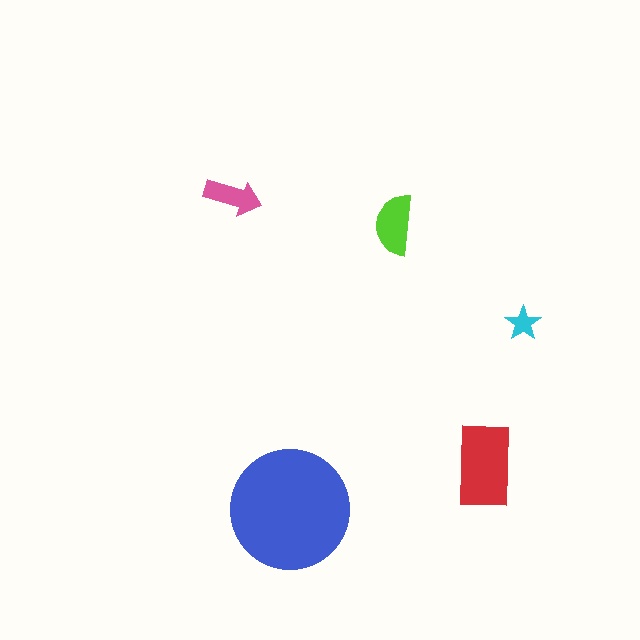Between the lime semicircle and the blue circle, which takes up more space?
The blue circle.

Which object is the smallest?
The cyan star.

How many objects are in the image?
There are 5 objects in the image.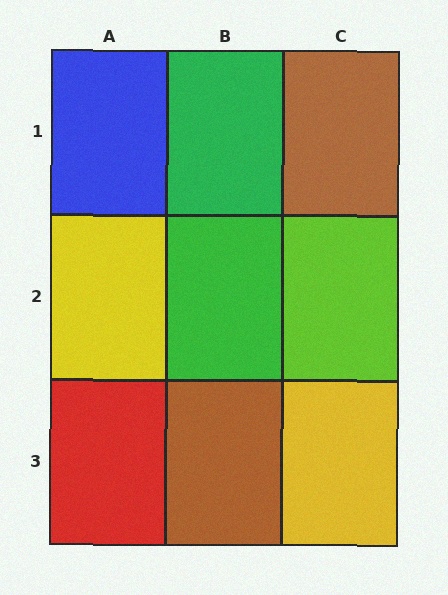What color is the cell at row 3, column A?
Red.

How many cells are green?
2 cells are green.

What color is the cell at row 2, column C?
Lime.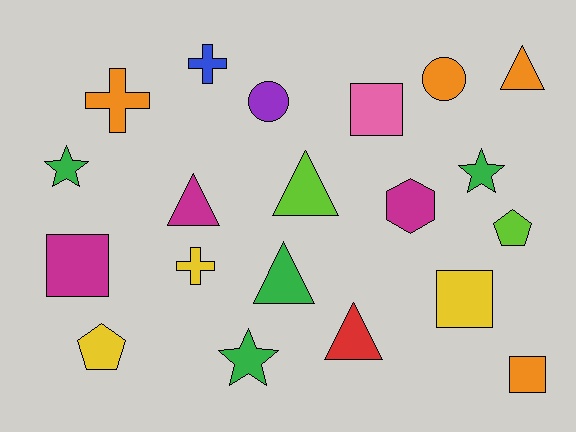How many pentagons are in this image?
There are 2 pentagons.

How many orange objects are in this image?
There are 4 orange objects.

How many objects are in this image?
There are 20 objects.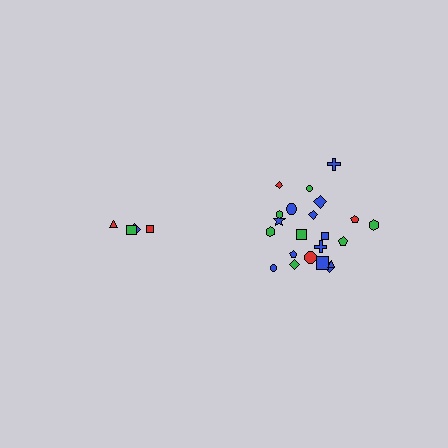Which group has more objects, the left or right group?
The right group.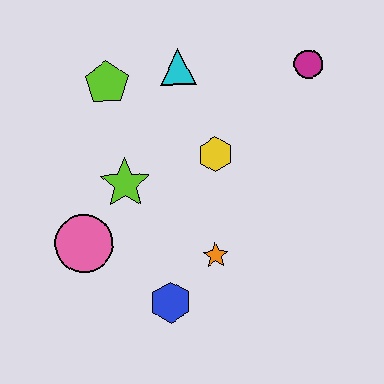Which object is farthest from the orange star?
The magenta circle is farthest from the orange star.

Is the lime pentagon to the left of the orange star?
Yes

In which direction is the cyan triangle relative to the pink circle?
The cyan triangle is above the pink circle.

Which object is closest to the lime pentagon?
The cyan triangle is closest to the lime pentagon.